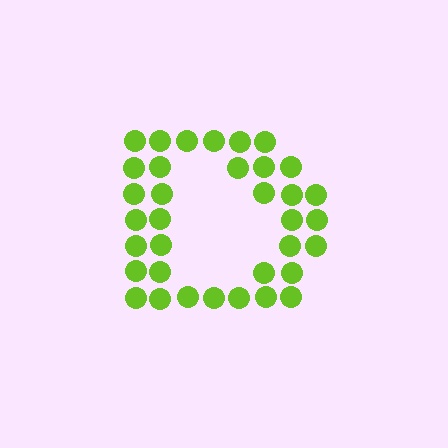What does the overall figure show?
The overall figure shows the letter D.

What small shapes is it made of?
It is made of small circles.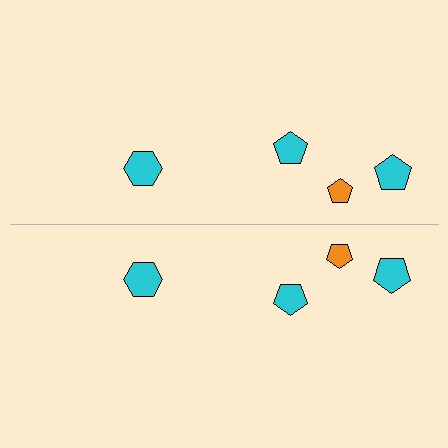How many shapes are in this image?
There are 8 shapes in this image.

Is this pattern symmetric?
Yes, this pattern has bilateral (reflection) symmetry.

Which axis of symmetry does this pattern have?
The pattern has a horizontal axis of symmetry running through the center of the image.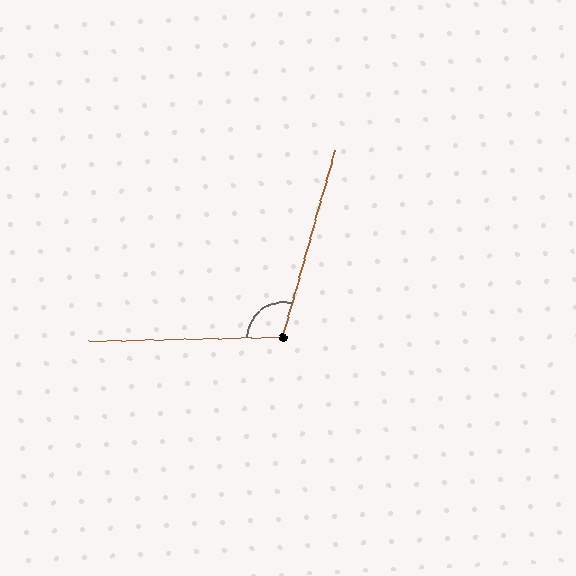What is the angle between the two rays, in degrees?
Approximately 107 degrees.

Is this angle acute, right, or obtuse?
It is obtuse.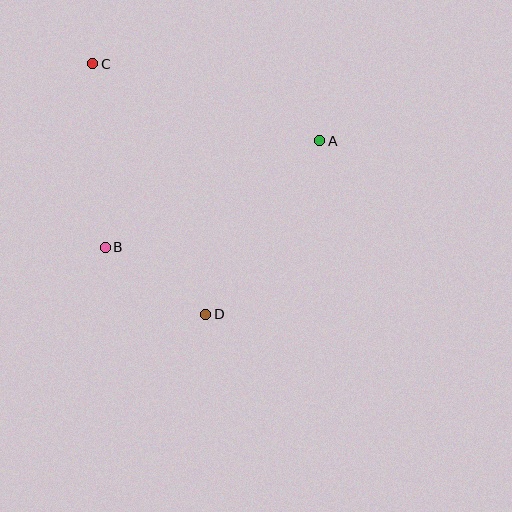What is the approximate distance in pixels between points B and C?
The distance between B and C is approximately 184 pixels.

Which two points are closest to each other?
Points B and D are closest to each other.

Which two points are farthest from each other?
Points C and D are farthest from each other.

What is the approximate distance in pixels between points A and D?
The distance between A and D is approximately 208 pixels.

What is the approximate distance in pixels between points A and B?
The distance between A and B is approximately 240 pixels.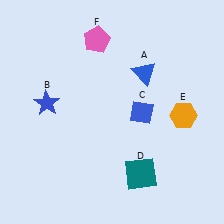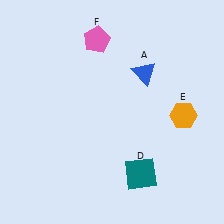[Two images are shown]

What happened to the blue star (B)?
The blue star (B) was removed in Image 2. It was in the top-left area of Image 1.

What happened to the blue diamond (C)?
The blue diamond (C) was removed in Image 2. It was in the bottom-right area of Image 1.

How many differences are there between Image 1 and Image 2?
There are 2 differences between the two images.